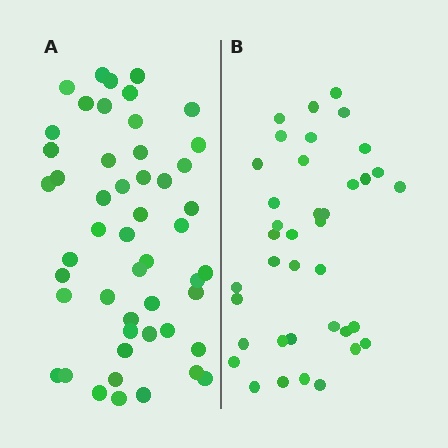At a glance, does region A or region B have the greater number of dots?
Region A (the left region) has more dots.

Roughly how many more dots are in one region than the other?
Region A has roughly 12 or so more dots than region B.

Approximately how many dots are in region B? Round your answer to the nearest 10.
About 40 dots. (The exact count is 38, which rounds to 40.)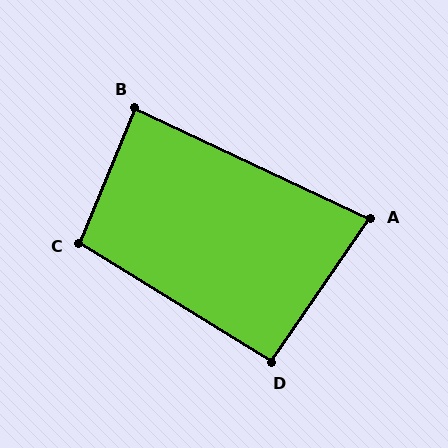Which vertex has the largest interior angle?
C, at approximately 99 degrees.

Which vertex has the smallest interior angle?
A, at approximately 81 degrees.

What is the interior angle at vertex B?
Approximately 87 degrees (approximately right).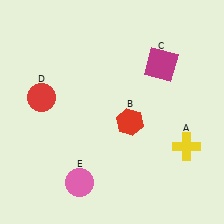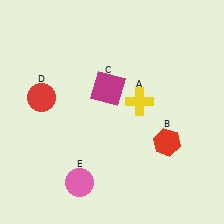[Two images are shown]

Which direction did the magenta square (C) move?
The magenta square (C) moved left.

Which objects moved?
The objects that moved are: the yellow cross (A), the red hexagon (B), the magenta square (C).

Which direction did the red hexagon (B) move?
The red hexagon (B) moved right.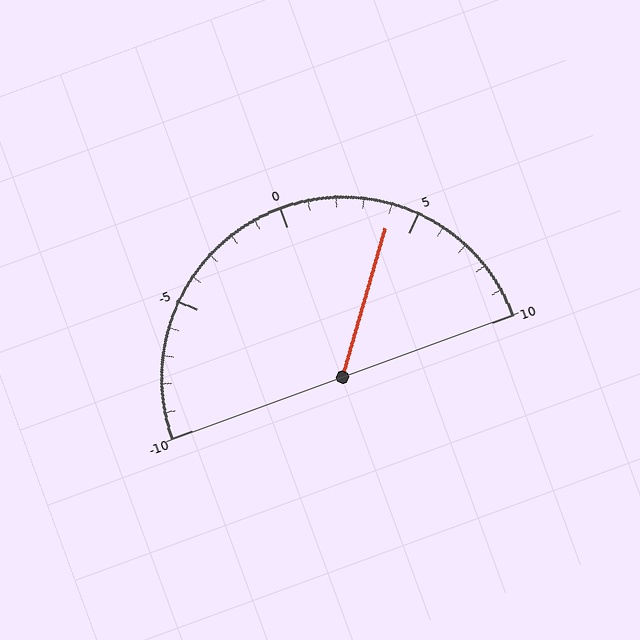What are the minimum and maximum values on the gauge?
The gauge ranges from -10 to 10.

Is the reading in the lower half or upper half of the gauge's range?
The reading is in the upper half of the range (-10 to 10).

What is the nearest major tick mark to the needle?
The nearest major tick mark is 5.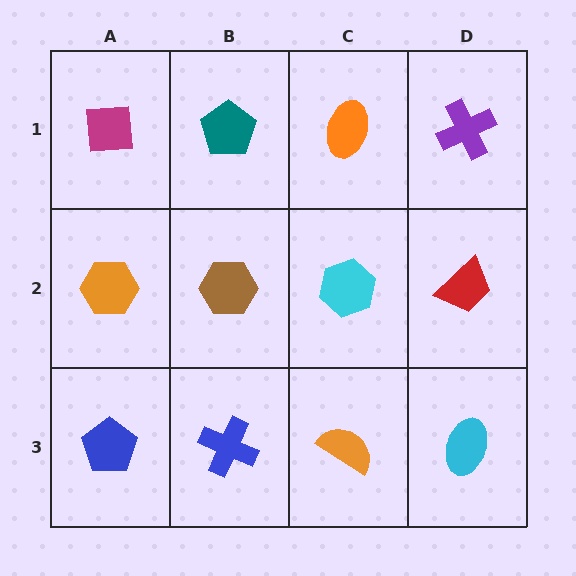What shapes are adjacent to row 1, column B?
A brown hexagon (row 2, column B), a magenta square (row 1, column A), an orange ellipse (row 1, column C).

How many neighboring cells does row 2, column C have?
4.